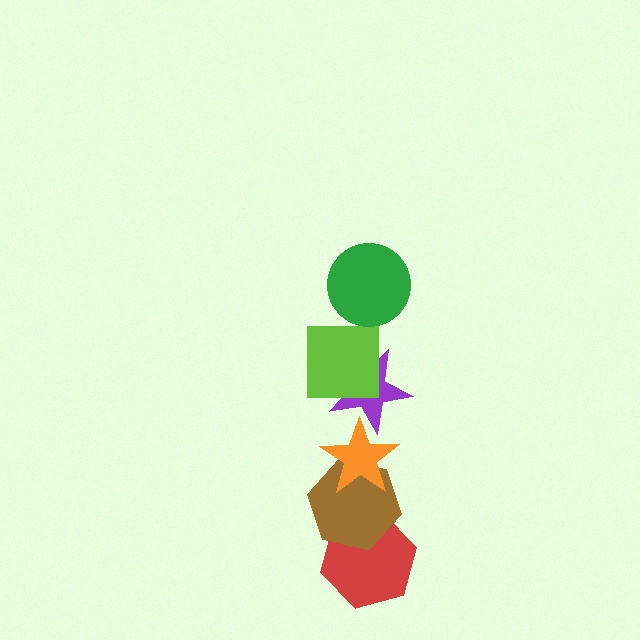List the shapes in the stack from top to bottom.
From top to bottom: the green circle, the lime square, the purple star, the orange star, the brown hexagon, the red hexagon.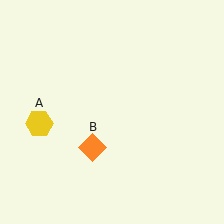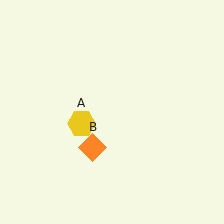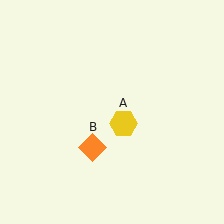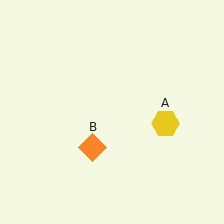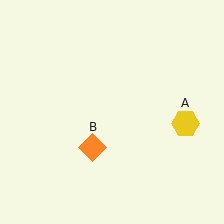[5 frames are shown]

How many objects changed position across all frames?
1 object changed position: yellow hexagon (object A).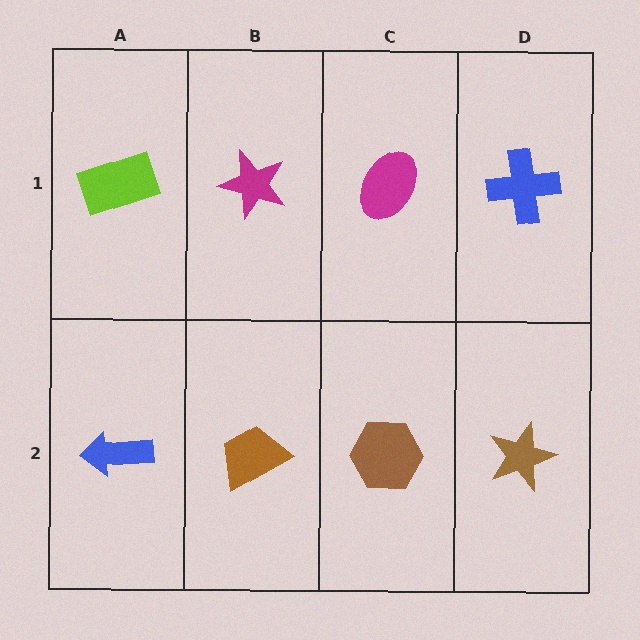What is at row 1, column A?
A lime rectangle.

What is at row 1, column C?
A magenta ellipse.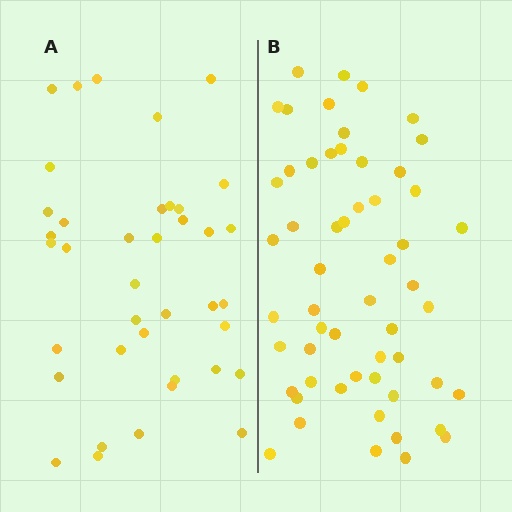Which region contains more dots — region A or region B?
Region B (the right region) has more dots.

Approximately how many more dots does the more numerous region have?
Region B has approximately 15 more dots than region A.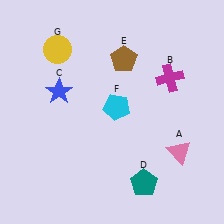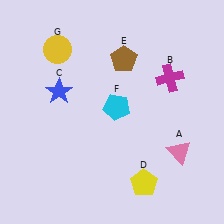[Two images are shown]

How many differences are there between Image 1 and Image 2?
There is 1 difference between the two images.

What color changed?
The pentagon (D) changed from teal in Image 1 to yellow in Image 2.